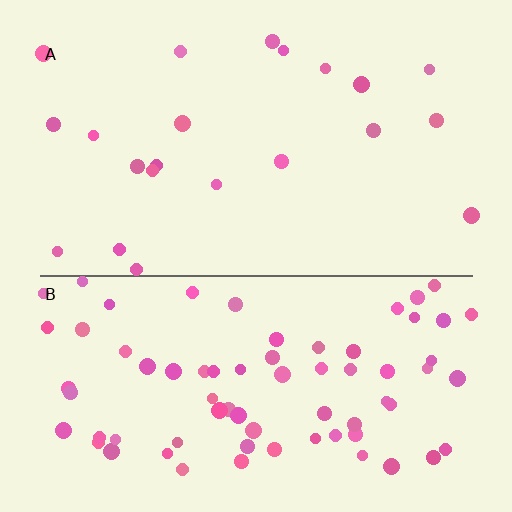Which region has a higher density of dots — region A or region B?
B (the bottom).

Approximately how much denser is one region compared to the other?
Approximately 3.4× — region B over region A.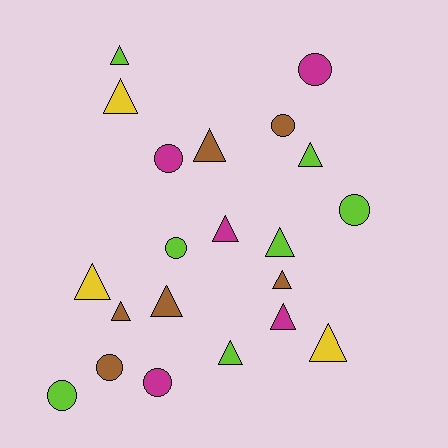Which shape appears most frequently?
Triangle, with 13 objects.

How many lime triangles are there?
There are 4 lime triangles.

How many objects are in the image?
There are 21 objects.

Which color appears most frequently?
Lime, with 7 objects.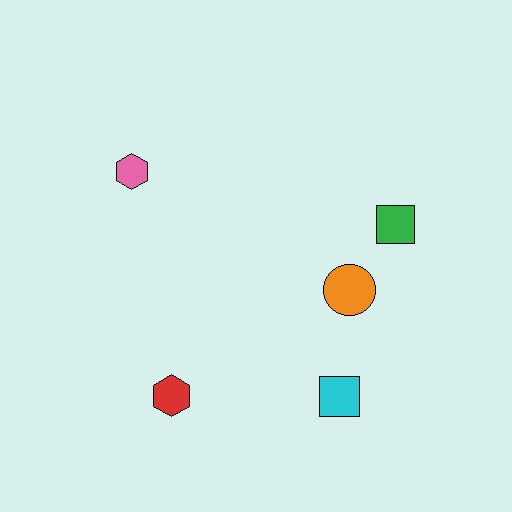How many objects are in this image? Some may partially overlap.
There are 5 objects.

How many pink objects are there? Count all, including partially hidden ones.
There is 1 pink object.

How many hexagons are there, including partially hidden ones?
There are 2 hexagons.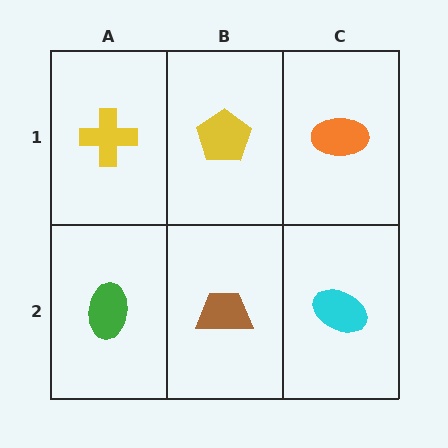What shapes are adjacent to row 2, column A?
A yellow cross (row 1, column A), a brown trapezoid (row 2, column B).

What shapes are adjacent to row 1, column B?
A brown trapezoid (row 2, column B), a yellow cross (row 1, column A), an orange ellipse (row 1, column C).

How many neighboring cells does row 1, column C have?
2.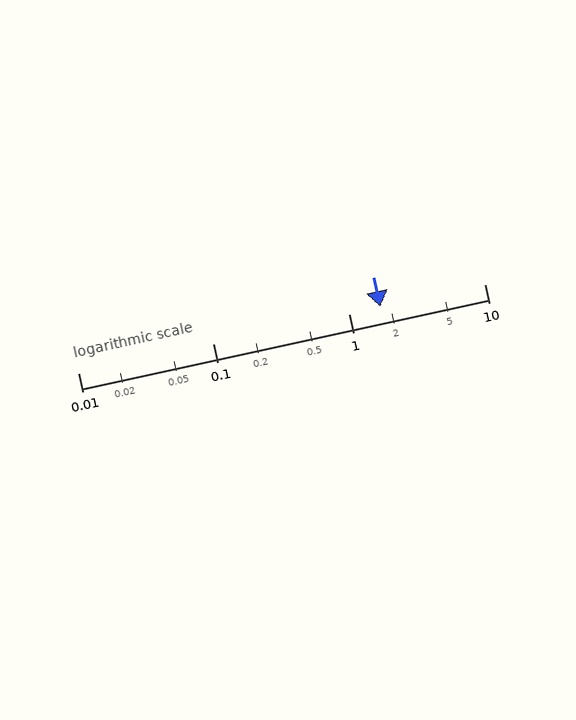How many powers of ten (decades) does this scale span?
The scale spans 3 decades, from 0.01 to 10.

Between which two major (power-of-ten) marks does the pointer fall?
The pointer is between 1 and 10.